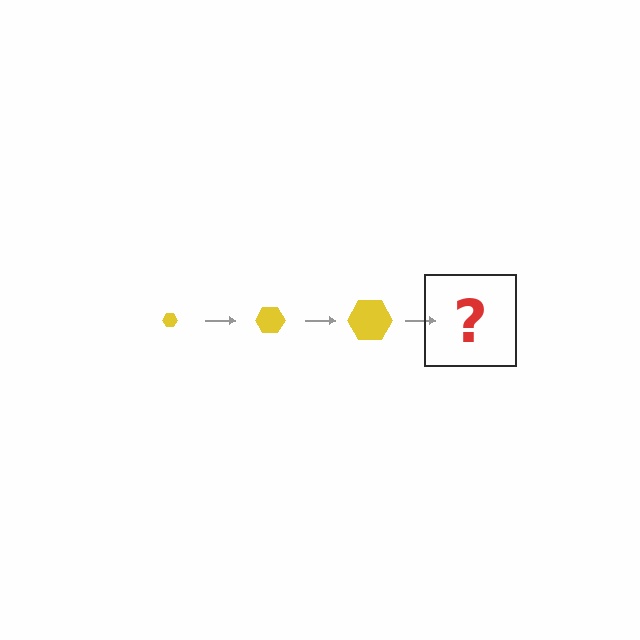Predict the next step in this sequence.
The next step is a yellow hexagon, larger than the previous one.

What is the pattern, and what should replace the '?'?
The pattern is that the hexagon gets progressively larger each step. The '?' should be a yellow hexagon, larger than the previous one.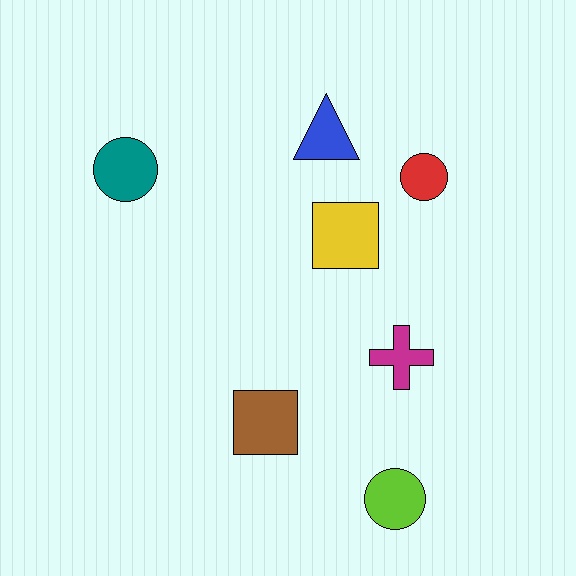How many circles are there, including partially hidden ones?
There are 3 circles.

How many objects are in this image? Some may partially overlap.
There are 7 objects.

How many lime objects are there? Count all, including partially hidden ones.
There is 1 lime object.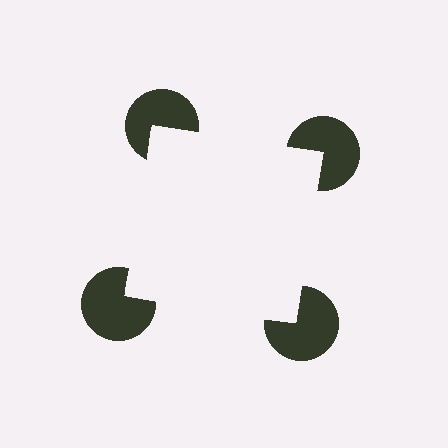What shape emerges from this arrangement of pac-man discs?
An illusory square — its edges are inferred from the aligned wedge cuts in the pac-man discs, not physically drawn.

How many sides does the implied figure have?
4 sides.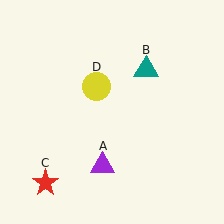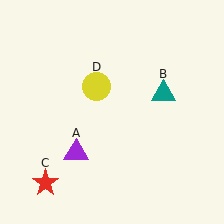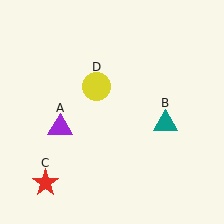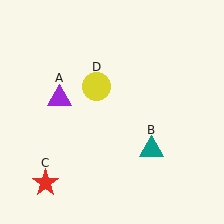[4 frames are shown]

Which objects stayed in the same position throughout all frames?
Red star (object C) and yellow circle (object D) remained stationary.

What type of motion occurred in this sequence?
The purple triangle (object A), teal triangle (object B) rotated clockwise around the center of the scene.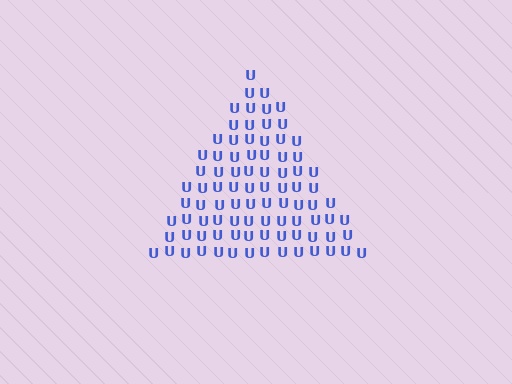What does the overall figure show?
The overall figure shows a triangle.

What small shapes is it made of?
It is made of small letter U's.